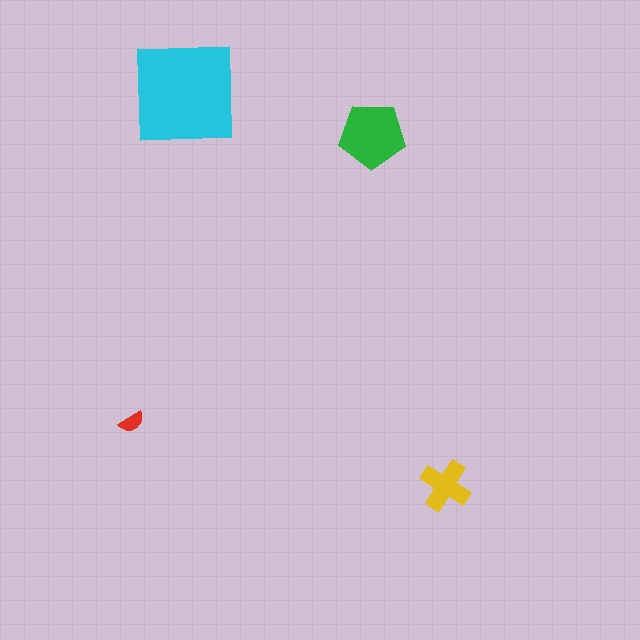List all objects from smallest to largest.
The red semicircle, the yellow cross, the green pentagon, the cyan square.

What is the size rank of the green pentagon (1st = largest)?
2nd.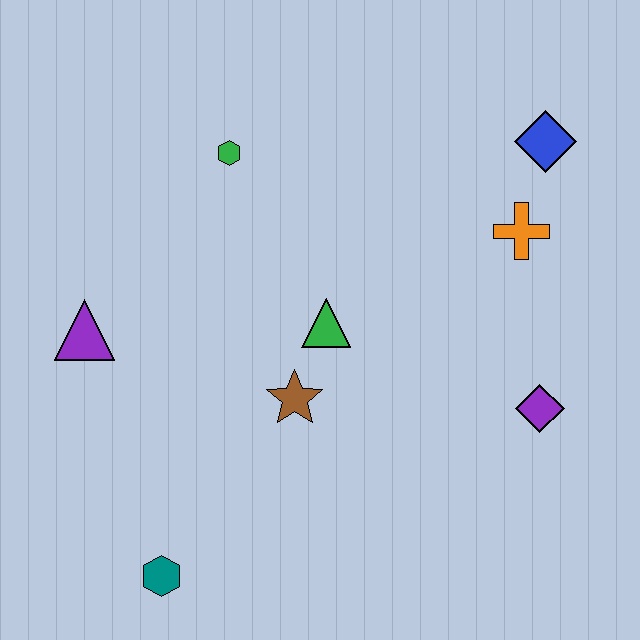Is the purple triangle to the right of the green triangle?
No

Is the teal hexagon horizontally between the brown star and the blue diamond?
No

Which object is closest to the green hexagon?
The green triangle is closest to the green hexagon.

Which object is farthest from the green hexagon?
The teal hexagon is farthest from the green hexagon.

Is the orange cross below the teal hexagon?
No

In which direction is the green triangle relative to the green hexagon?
The green triangle is below the green hexagon.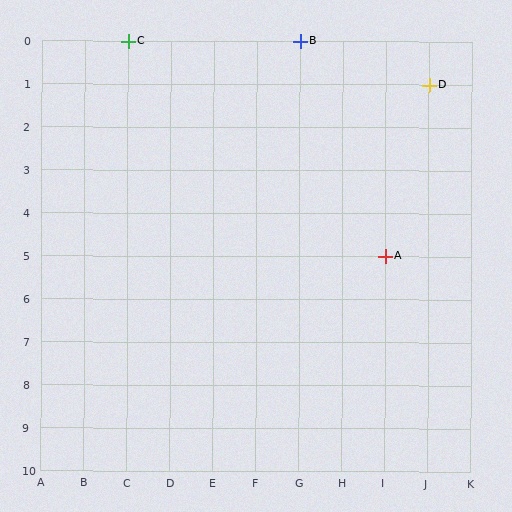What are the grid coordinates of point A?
Point A is at grid coordinates (I, 5).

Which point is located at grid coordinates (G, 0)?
Point B is at (G, 0).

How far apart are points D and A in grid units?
Points D and A are 1 column and 4 rows apart (about 4.1 grid units diagonally).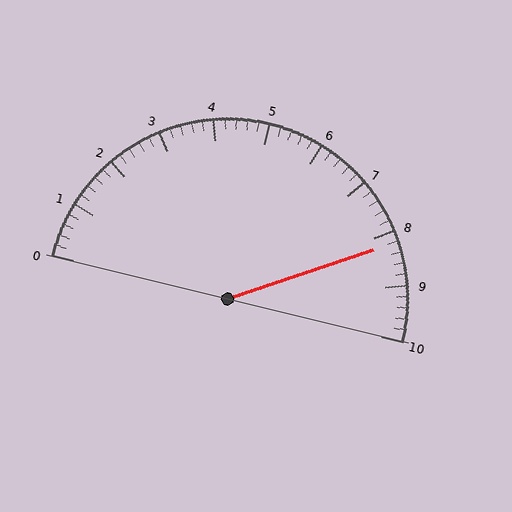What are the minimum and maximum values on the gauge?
The gauge ranges from 0 to 10.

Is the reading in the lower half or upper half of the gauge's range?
The reading is in the upper half of the range (0 to 10).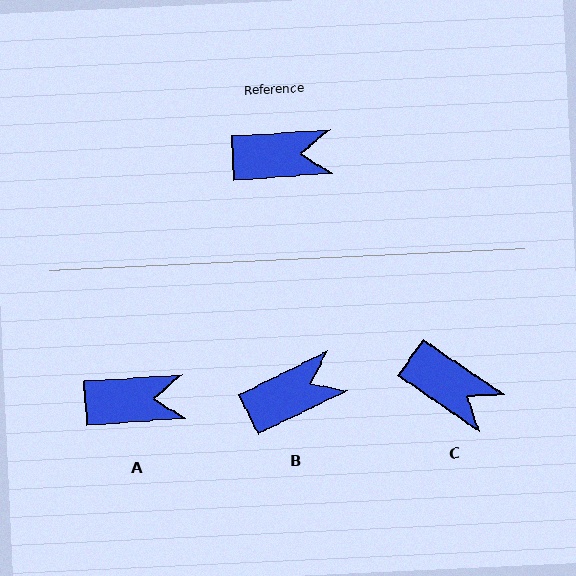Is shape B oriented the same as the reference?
No, it is off by about 22 degrees.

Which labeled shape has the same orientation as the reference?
A.